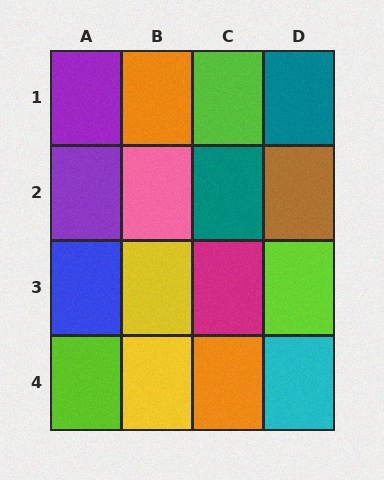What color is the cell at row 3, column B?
Yellow.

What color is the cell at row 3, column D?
Lime.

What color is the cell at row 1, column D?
Teal.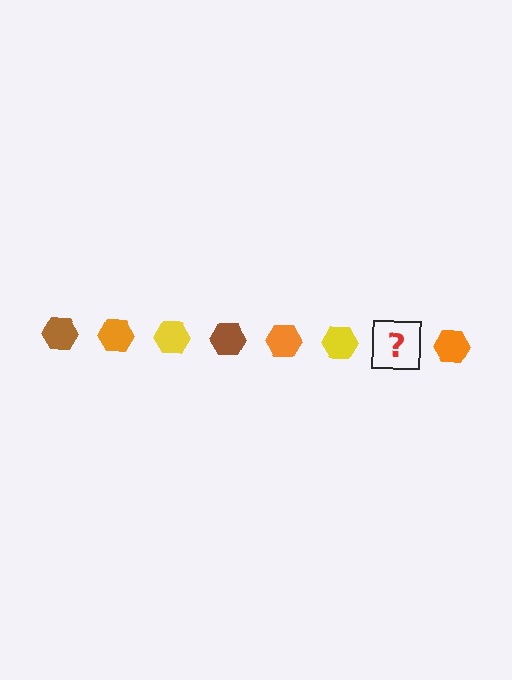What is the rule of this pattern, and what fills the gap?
The rule is that the pattern cycles through brown, orange, yellow hexagons. The gap should be filled with a brown hexagon.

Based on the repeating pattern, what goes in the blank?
The blank should be a brown hexagon.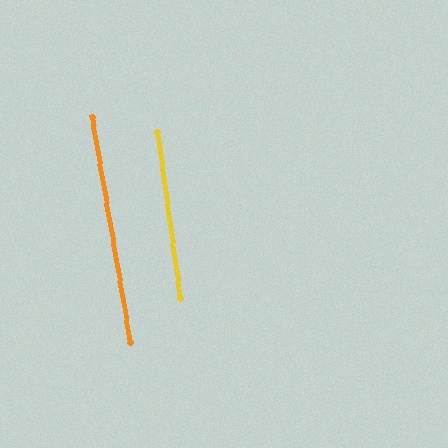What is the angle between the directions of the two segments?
Approximately 2 degrees.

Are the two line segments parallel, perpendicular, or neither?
Parallel — their directions differ by only 1.7°.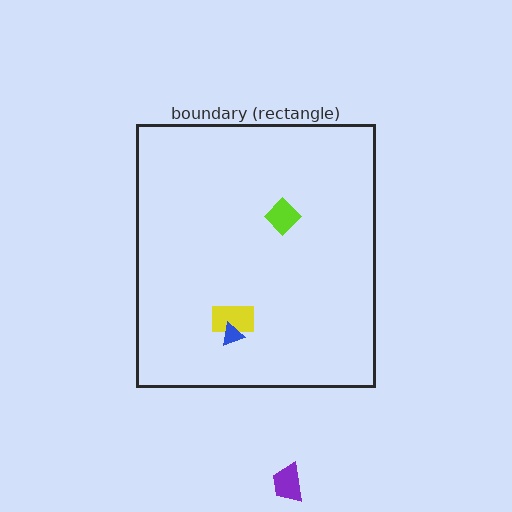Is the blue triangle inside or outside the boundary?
Inside.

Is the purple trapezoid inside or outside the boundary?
Outside.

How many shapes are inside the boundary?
3 inside, 1 outside.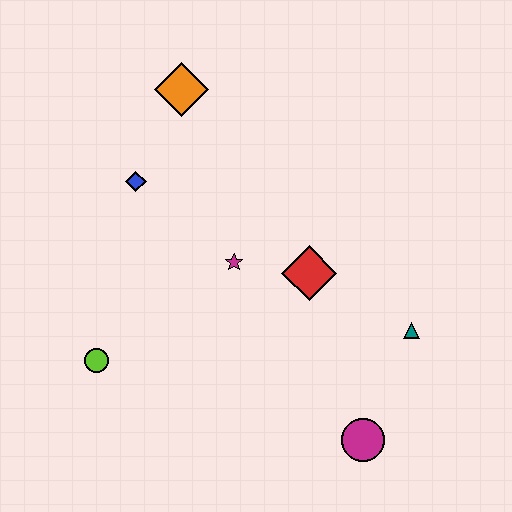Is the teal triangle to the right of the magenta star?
Yes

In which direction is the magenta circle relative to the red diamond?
The magenta circle is below the red diamond.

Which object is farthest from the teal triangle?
The orange diamond is farthest from the teal triangle.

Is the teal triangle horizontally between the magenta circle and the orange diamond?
No